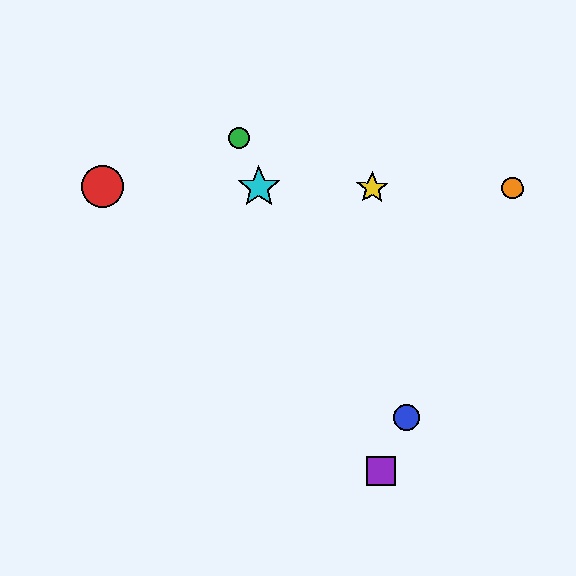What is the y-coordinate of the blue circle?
The blue circle is at y≈417.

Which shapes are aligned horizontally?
The red circle, the yellow star, the orange circle, the cyan star are aligned horizontally.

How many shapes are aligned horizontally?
4 shapes (the red circle, the yellow star, the orange circle, the cyan star) are aligned horizontally.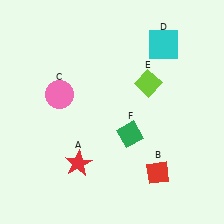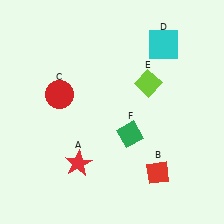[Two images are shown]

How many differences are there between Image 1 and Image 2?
There is 1 difference between the two images.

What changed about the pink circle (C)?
In Image 1, C is pink. In Image 2, it changed to red.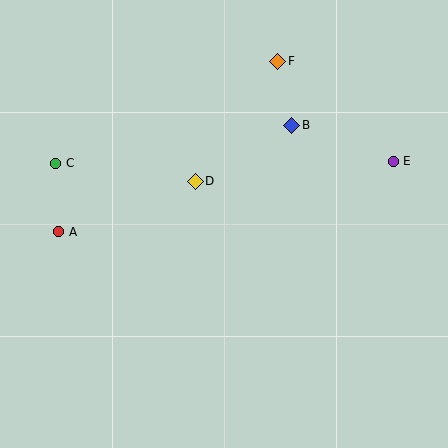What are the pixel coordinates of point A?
Point A is at (59, 232).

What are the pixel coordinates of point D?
Point D is at (195, 181).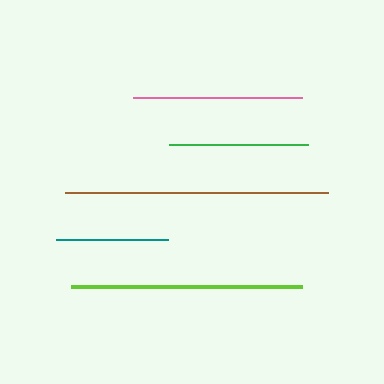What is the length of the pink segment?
The pink segment is approximately 169 pixels long.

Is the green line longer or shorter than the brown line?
The brown line is longer than the green line.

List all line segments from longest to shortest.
From longest to shortest: brown, lime, pink, green, teal.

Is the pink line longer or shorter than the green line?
The pink line is longer than the green line.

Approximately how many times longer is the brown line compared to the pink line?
The brown line is approximately 1.6 times the length of the pink line.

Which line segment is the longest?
The brown line is the longest at approximately 263 pixels.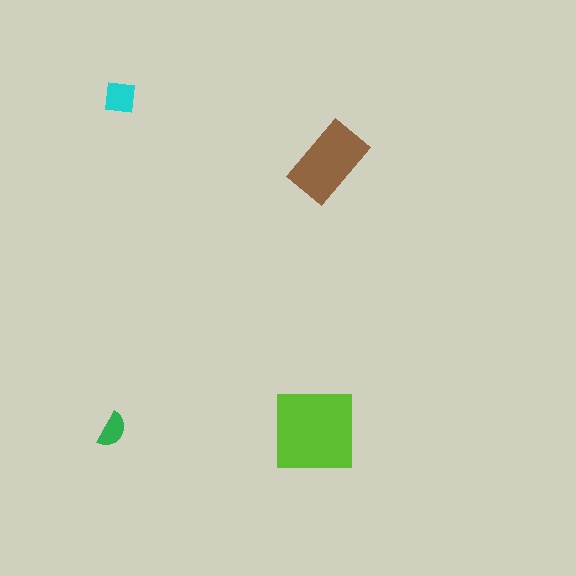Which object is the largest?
The lime square.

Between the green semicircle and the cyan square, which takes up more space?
The cyan square.